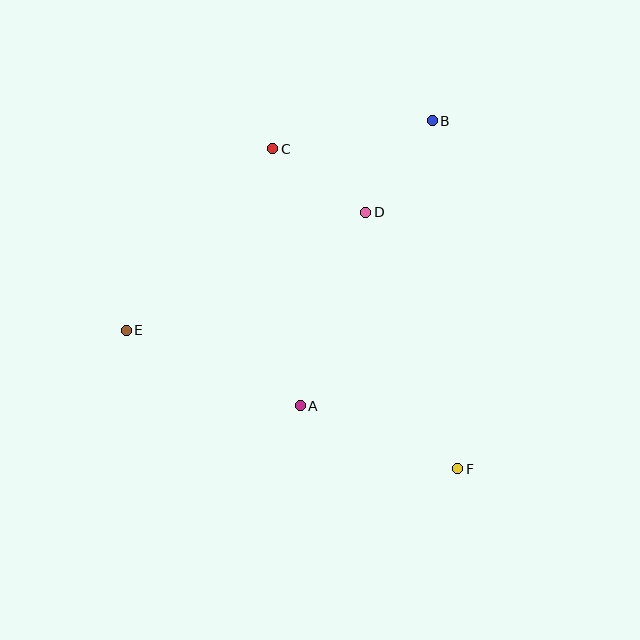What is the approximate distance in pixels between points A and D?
The distance between A and D is approximately 205 pixels.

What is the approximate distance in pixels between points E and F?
The distance between E and F is approximately 360 pixels.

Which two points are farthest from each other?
Points B and E are farthest from each other.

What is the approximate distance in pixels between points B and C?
The distance between B and C is approximately 162 pixels.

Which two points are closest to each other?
Points C and D are closest to each other.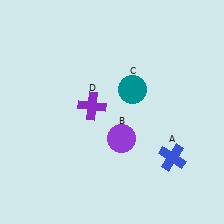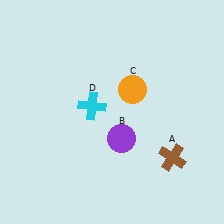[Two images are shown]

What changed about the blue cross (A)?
In Image 1, A is blue. In Image 2, it changed to brown.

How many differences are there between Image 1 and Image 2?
There are 3 differences between the two images.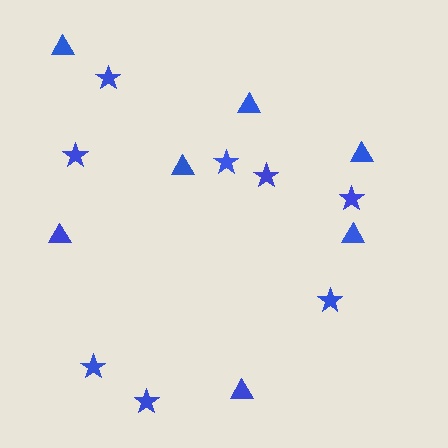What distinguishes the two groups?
There are 2 groups: one group of stars (8) and one group of triangles (7).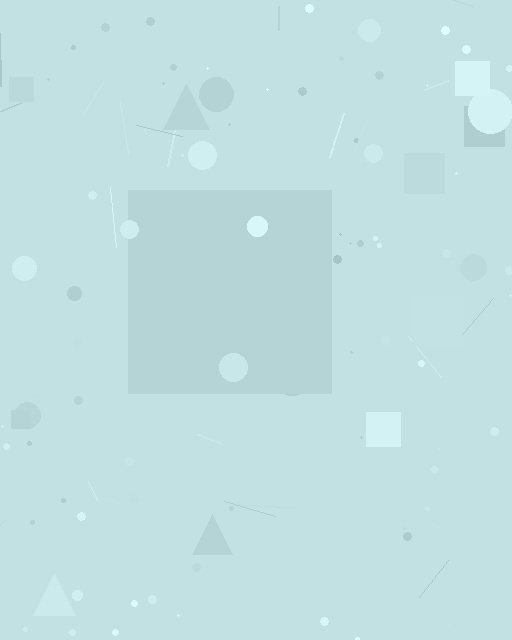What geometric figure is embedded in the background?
A square is embedded in the background.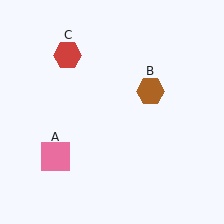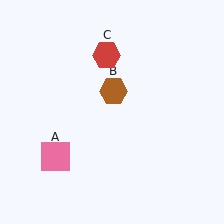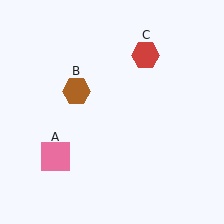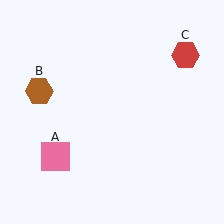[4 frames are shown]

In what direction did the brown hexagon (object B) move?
The brown hexagon (object B) moved left.